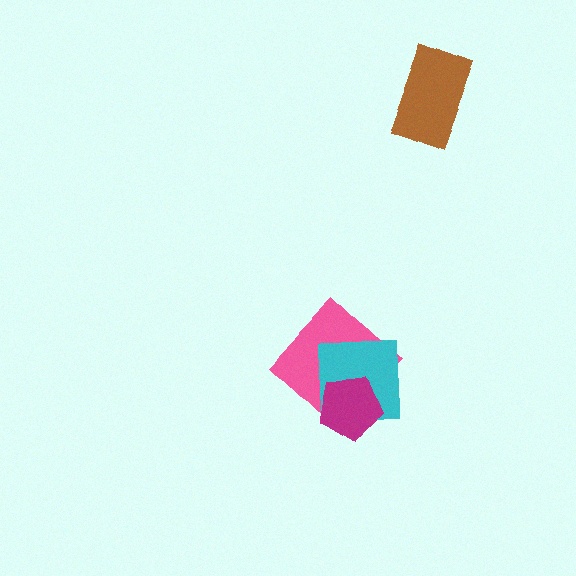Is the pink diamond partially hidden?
Yes, it is partially covered by another shape.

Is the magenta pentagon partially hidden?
No, no other shape covers it.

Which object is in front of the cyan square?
The magenta pentagon is in front of the cyan square.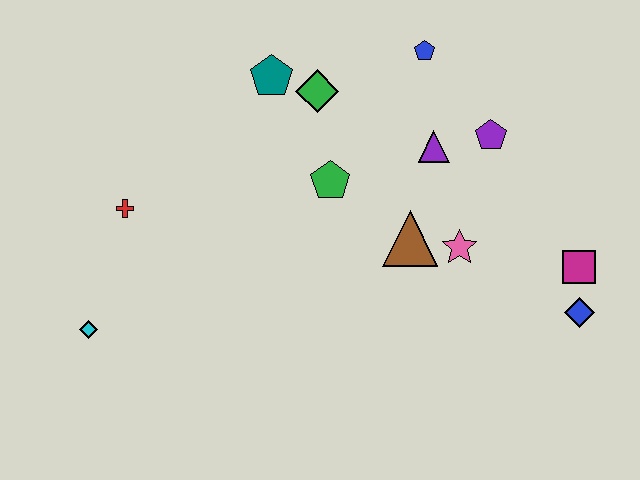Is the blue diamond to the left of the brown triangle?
No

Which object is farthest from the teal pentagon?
The blue diamond is farthest from the teal pentagon.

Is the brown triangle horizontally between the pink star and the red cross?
Yes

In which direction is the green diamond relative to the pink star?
The green diamond is above the pink star.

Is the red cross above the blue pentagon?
No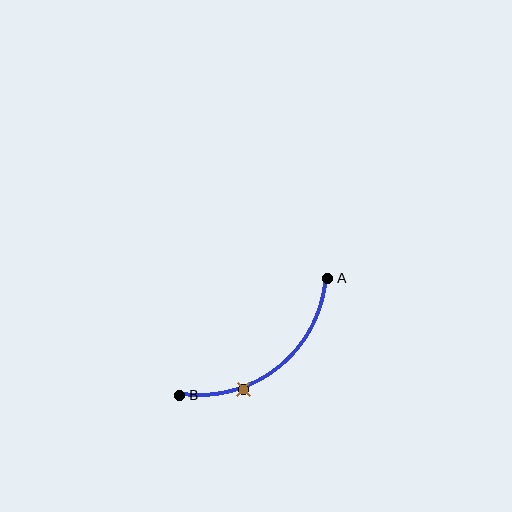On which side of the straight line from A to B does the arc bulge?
The arc bulges below and to the right of the straight line connecting A and B.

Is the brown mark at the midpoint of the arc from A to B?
No. The brown mark lies on the arc but is closer to endpoint B. The arc midpoint would be at the point on the curve equidistant along the arc from both A and B.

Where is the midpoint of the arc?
The arc midpoint is the point on the curve farthest from the straight line joining A and B. It sits below and to the right of that line.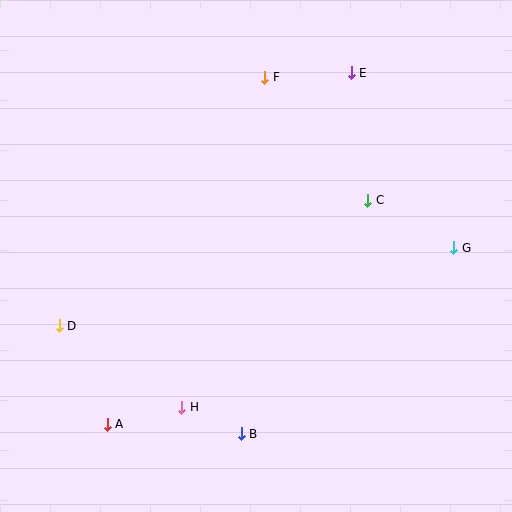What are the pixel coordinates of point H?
Point H is at (182, 407).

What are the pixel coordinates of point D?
Point D is at (59, 326).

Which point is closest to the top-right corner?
Point E is closest to the top-right corner.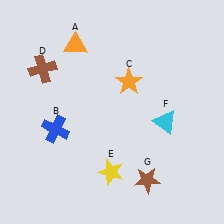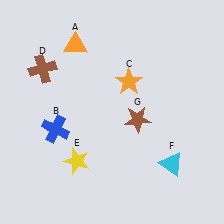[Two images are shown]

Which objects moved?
The objects that moved are: the yellow star (E), the cyan triangle (F), the brown star (G).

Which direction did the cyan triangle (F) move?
The cyan triangle (F) moved down.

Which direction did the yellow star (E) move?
The yellow star (E) moved left.